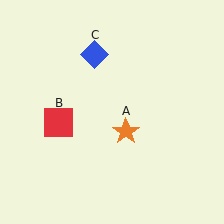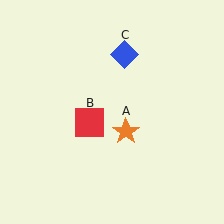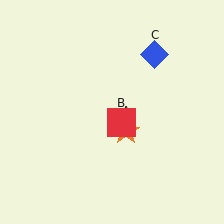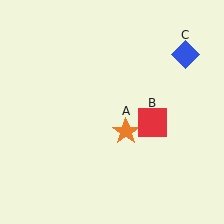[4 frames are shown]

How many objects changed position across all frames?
2 objects changed position: red square (object B), blue diamond (object C).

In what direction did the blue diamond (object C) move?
The blue diamond (object C) moved right.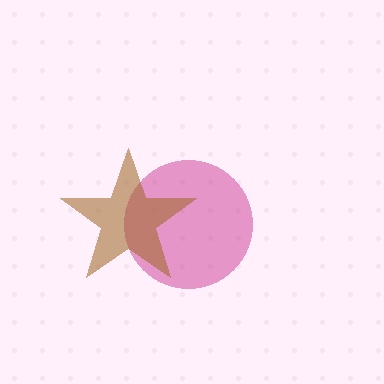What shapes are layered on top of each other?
The layered shapes are: a magenta circle, a brown star.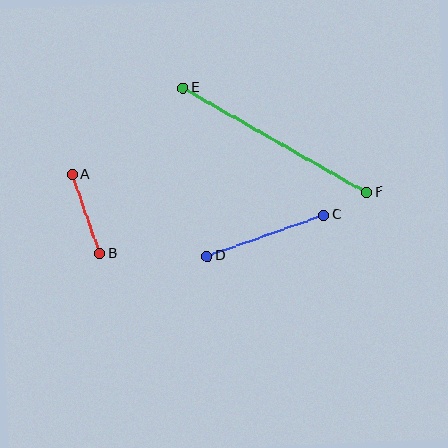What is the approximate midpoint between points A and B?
The midpoint is at approximately (86, 214) pixels.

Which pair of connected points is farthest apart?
Points E and F are farthest apart.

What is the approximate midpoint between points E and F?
The midpoint is at approximately (275, 140) pixels.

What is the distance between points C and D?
The distance is approximately 123 pixels.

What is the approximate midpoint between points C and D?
The midpoint is at approximately (265, 236) pixels.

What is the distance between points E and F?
The distance is approximately 211 pixels.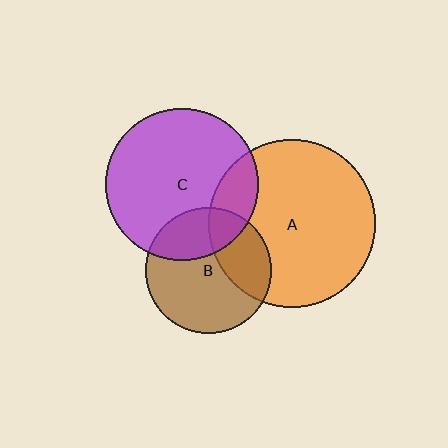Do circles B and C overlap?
Yes.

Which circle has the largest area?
Circle A (orange).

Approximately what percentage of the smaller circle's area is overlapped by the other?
Approximately 30%.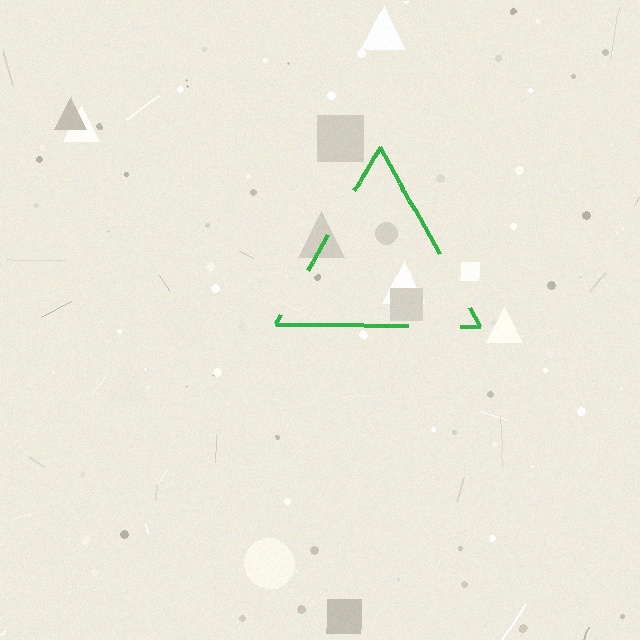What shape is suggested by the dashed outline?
The dashed outline suggests a triangle.